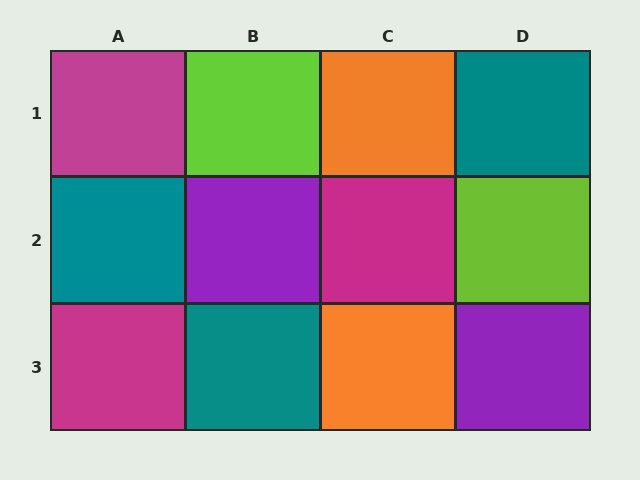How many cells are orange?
2 cells are orange.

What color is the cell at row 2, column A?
Teal.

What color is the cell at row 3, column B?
Teal.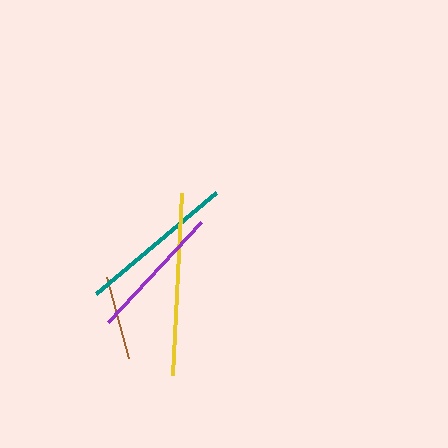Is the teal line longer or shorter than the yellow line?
The yellow line is longer than the teal line.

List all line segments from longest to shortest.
From longest to shortest: yellow, teal, purple, brown.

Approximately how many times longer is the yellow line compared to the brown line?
The yellow line is approximately 2.2 times the length of the brown line.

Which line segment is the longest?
The yellow line is the longest at approximately 182 pixels.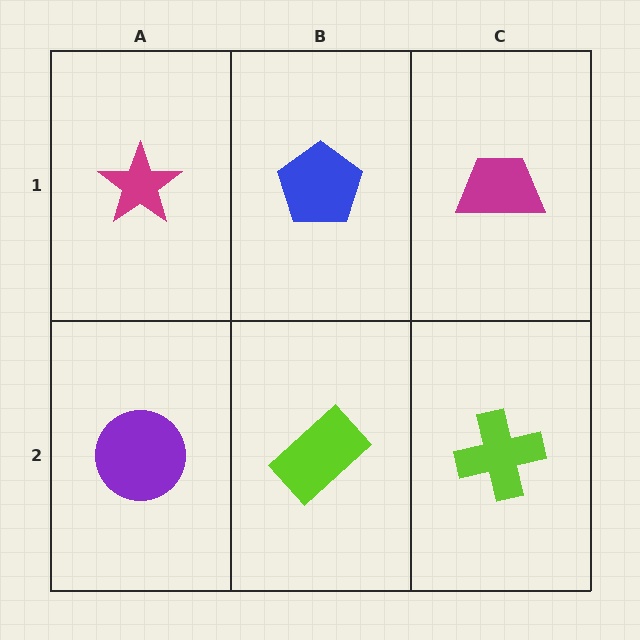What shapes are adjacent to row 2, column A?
A magenta star (row 1, column A), a lime rectangle (row 2, column B).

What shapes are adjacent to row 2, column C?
A magenta trapezoid (row 1, column C), a lime rectangle (row 2, column B).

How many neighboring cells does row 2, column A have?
2.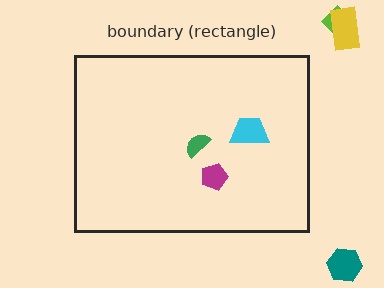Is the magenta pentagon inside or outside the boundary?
Inside.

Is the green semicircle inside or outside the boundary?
Inside.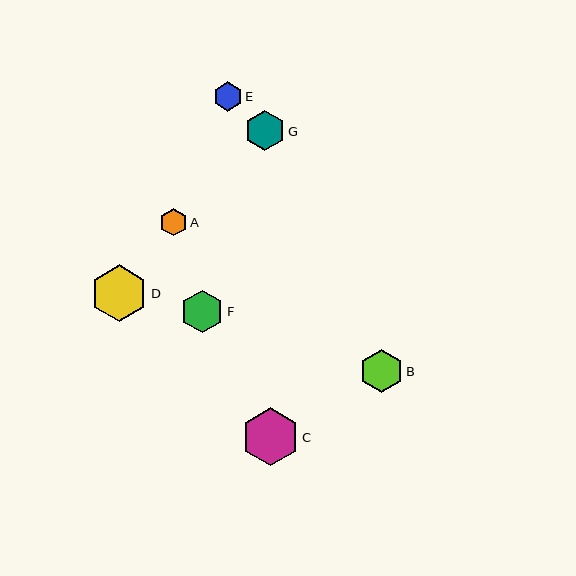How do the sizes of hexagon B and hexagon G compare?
Hexagon B and hexagon G are approximately the same size.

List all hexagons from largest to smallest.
From largest to smallest: C, D, B, F, G, E, A.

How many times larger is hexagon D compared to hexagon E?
Hexagon D is approximately 1.9 times the size of hexagon E.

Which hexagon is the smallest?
Hexagon A is the smallest with a size of approximately 27 pixels.